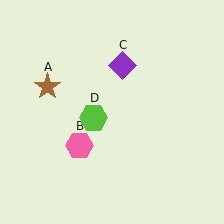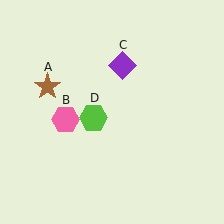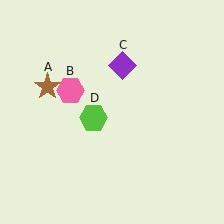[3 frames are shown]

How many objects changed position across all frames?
1 object changed position: pink hexagon (object B).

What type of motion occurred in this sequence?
The pink hexagon (object B) rotated clockwise around the center of the scene.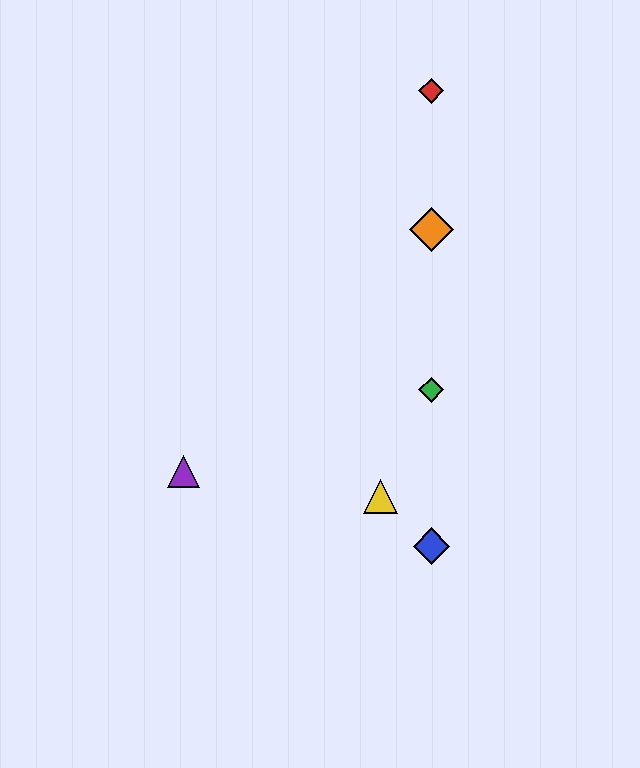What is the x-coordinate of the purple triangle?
The purple triangle is at x≈184.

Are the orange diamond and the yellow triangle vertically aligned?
No, the orange diamond is at x≈431 and the yellow triangle is at x≈381.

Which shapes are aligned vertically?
The red diamond, the blue diamond, the green diamond, the orange diamond are aligned vertically.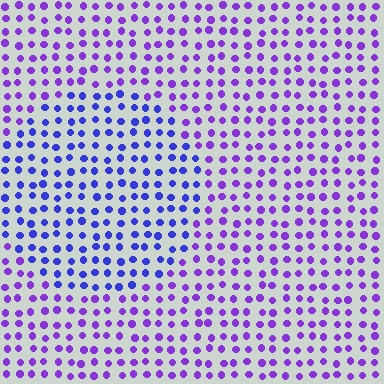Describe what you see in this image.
The image is filled with small purple elements in a uniform arrangement. A circle-shaped region is visible where the elements are tinted to a slightly different hue, forming a subtle color boundary.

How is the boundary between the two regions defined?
The boundary is defined purely by a slight shift in hue (about 33 degrees). Spacing, size, and orientation are identical on both sides.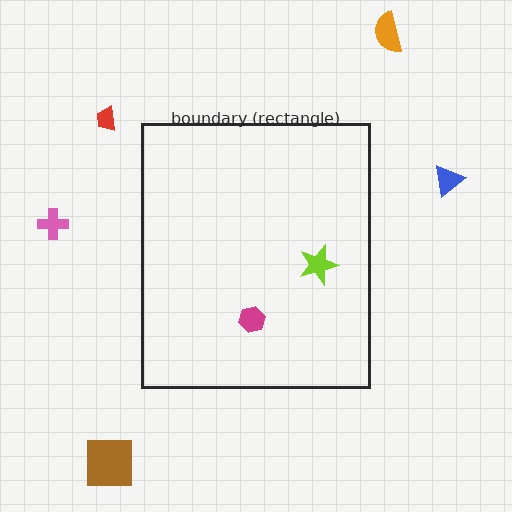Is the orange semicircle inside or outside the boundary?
Outside.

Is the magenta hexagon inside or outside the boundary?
Inside.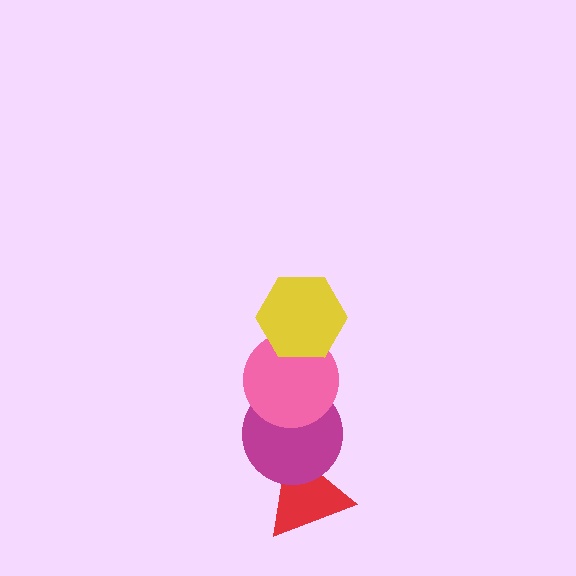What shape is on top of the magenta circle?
The pink circle is on top of the magenta circle.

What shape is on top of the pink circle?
The yellow hexagon is on top of the pink circle.